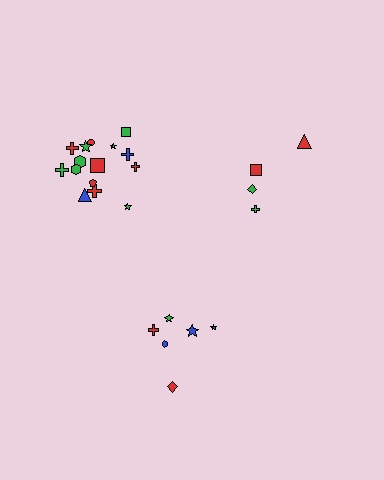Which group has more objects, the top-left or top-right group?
The top-left group.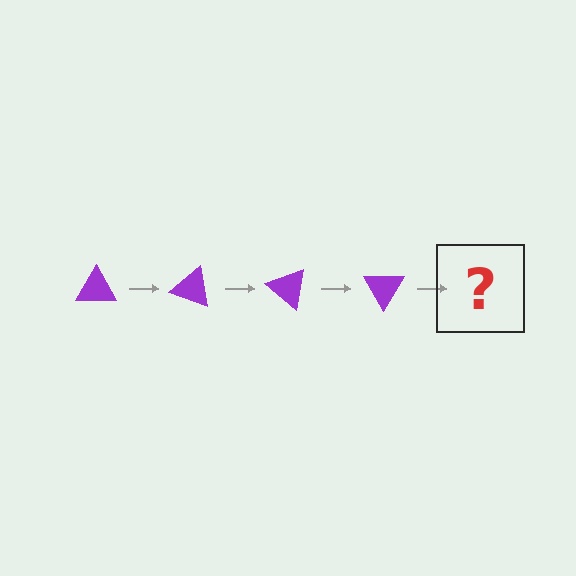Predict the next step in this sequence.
The next step is a purple triangle rotated 80 degrees.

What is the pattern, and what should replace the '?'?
The pattern is that the triangle rotates 20 degrees each step. The '?' should be a purple triangle rotated 80 degrees.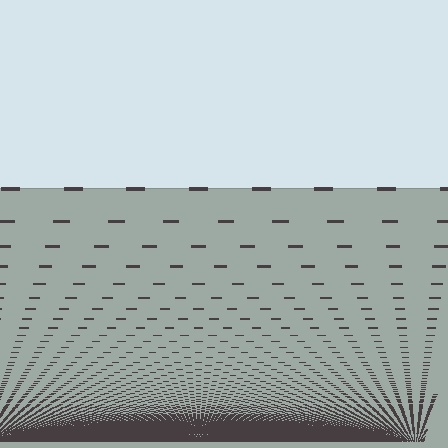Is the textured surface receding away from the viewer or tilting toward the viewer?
The surface appears to tilt toward the viewer. Texture elements get larger and sparser toward the top.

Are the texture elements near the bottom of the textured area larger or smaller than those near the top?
Smaller. The gradient is inverted — elements near the bottom are smaller and denser.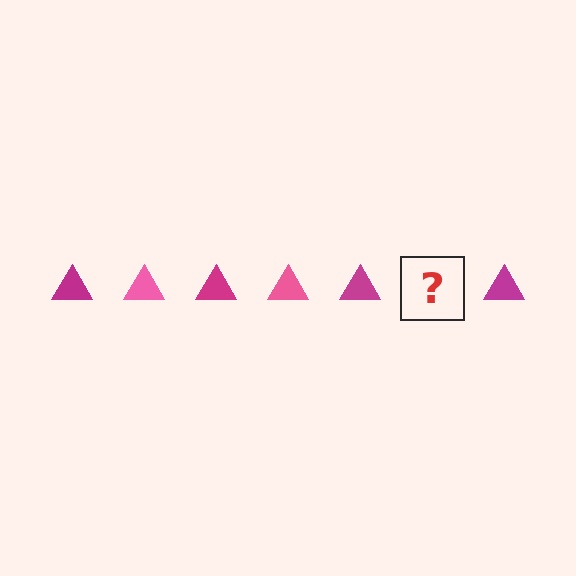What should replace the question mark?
The question mark should be replaced with a pink triangle.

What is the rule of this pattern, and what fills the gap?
The rule is that the pattern cycles through magenta, pink triangles. The gap should be filled with a pink triangle.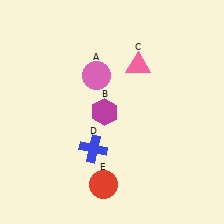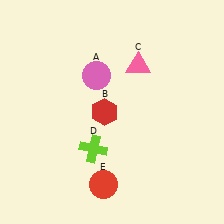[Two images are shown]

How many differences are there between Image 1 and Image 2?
There are 2 differences between the two images.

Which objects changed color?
B changed from magenta to red. D changed from blue to lime.